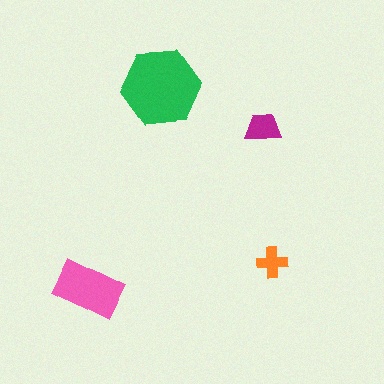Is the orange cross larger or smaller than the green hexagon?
Smaller.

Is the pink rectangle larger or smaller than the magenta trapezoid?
Larger.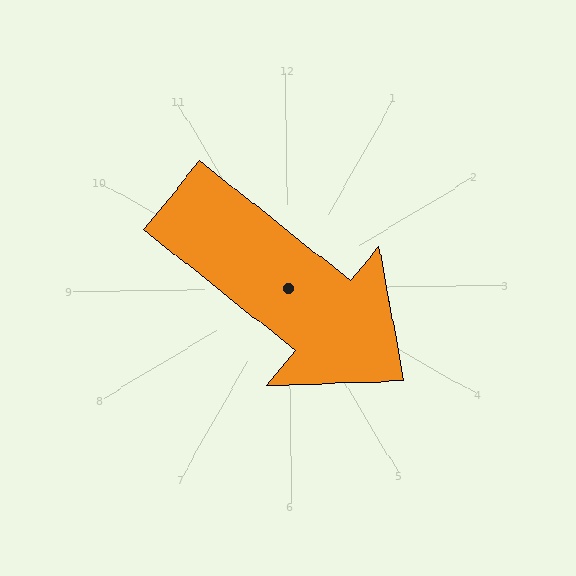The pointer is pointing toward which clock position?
Roughly 4 o'clock.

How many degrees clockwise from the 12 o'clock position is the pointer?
Approximately 129 degrees.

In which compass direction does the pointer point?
Southeast.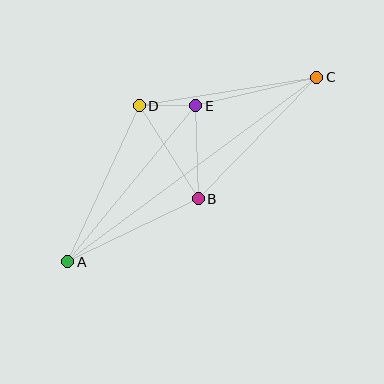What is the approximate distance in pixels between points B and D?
The distance between B and D is approximately 110 pixels.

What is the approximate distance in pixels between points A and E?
The distance between A and E is approximately 202 pixels.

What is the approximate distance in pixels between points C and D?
The distance between C and D is approximately 180 pixels.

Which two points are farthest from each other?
Points A and C are farthest from each other.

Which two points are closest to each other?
Points D and E are closest to each other.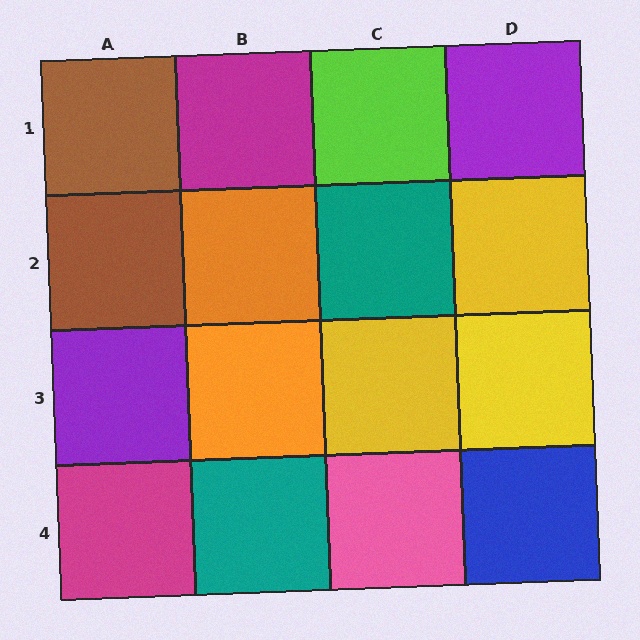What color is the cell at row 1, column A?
Brown.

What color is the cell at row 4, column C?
Pink.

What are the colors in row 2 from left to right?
Brown, orange, teal, yellow.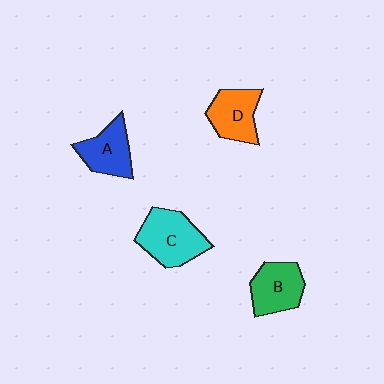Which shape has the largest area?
Shape C (cyan).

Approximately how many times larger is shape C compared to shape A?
Approximately 1.3 times.